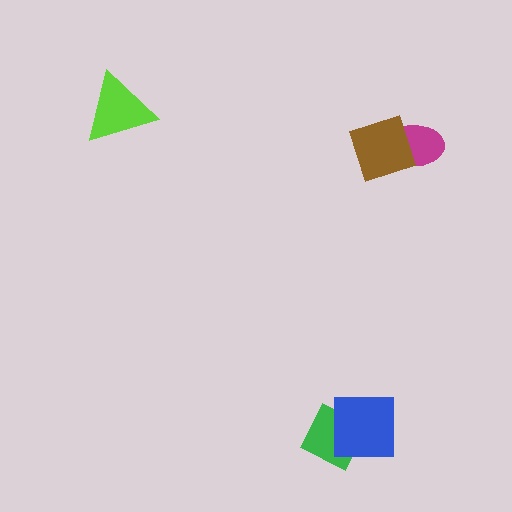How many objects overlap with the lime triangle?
0 objects overlap with the lime triangle.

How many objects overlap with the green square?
1 object overlaps with the green square.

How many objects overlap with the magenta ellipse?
1 object overlaps with the magenta ellipse.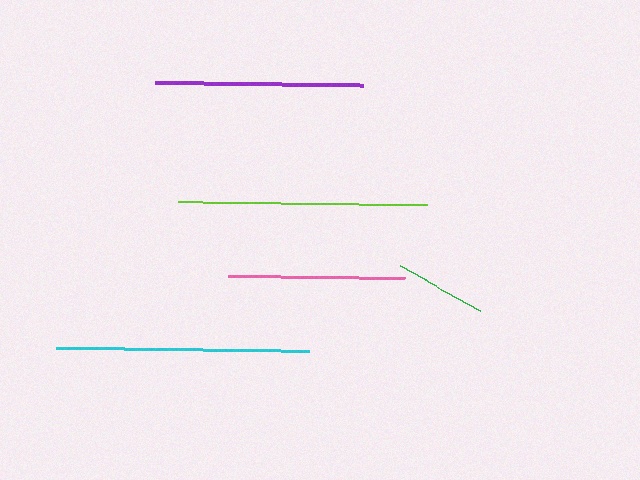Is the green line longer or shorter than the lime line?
The lime line is longer than the green line.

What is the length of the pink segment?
The pink segment is approximately 176 pixels long.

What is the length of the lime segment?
The lime segment is approximately 249 pixels long.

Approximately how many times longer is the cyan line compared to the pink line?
The cyan line is approximately 1.4 times the length of the pink line.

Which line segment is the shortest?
The green line is the shortest at approximately 93 pixels.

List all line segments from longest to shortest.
From longest to shortest: cyan, lime, purple, pink, green.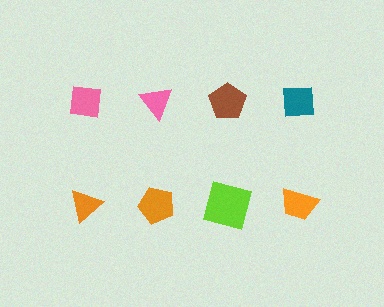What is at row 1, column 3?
A brown pentagon.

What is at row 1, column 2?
A pink triangle.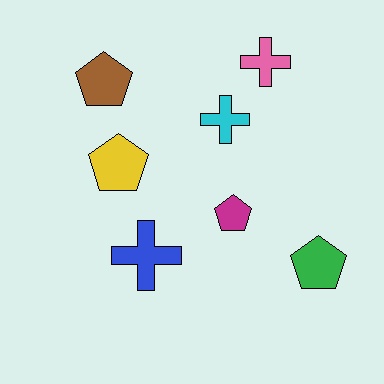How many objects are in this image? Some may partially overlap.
There are 7 objects.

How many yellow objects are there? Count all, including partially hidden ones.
There is 1 yellow object.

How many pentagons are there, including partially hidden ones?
There are 4 pentagons.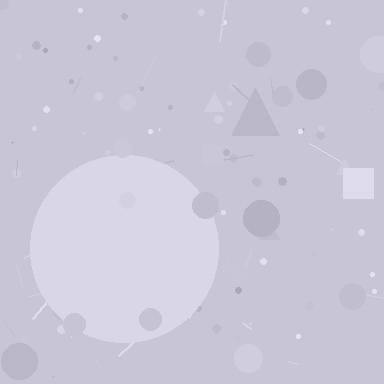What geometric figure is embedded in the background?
A circle is embedded in the background.